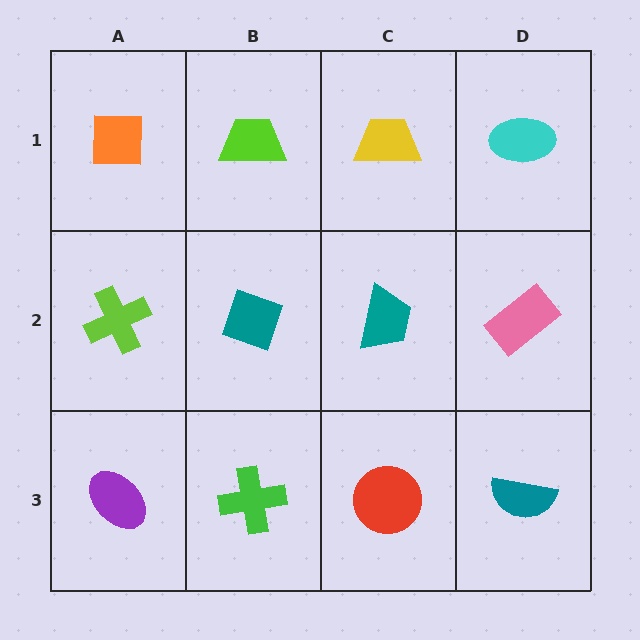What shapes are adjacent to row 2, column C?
A yellow trapezoid (row 1, column C), a red circle (row 3, column C), a teal diamond (row 2, column B), a pink rectangle (row 2, column D).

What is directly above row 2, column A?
An orange square.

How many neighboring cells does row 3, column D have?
2.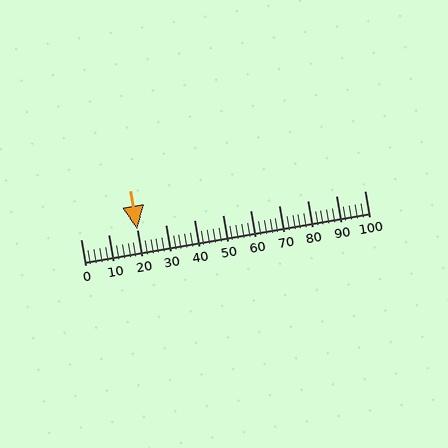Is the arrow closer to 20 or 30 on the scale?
The arrow is closer to 20.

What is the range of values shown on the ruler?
The ruler shows values from 0 to 100.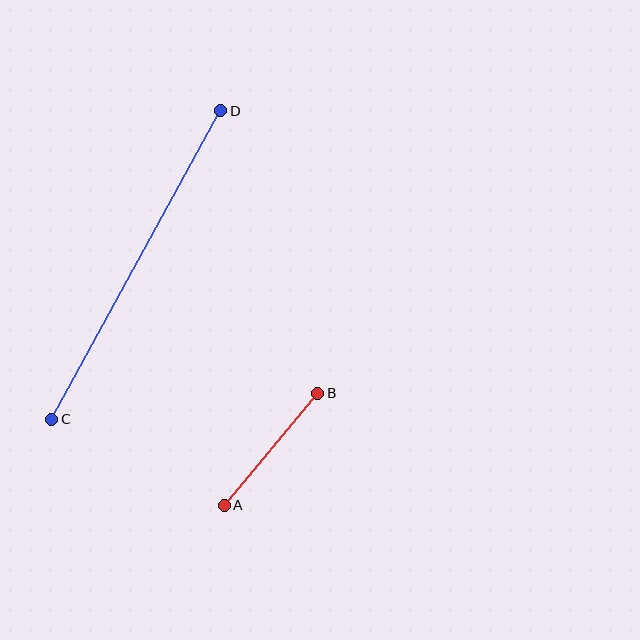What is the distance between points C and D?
The distance is approximately 351 pixels.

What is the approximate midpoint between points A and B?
The midpoint is at approximately (271, 449) pixels.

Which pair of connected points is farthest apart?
Points C and D are farthest apart.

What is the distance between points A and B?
The distance is approximately 146 pixels.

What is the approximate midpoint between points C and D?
The midpoint is at approximately (136, 265) pixels.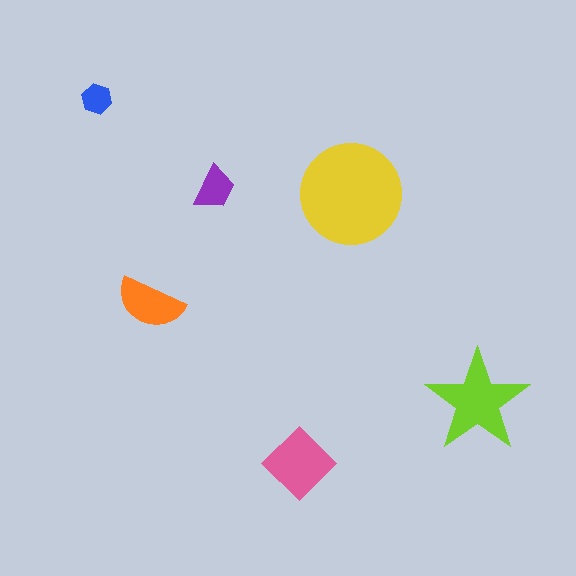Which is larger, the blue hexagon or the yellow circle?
The yellow circle.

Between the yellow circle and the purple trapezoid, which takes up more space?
The yellow circle.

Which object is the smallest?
The blue hexagon.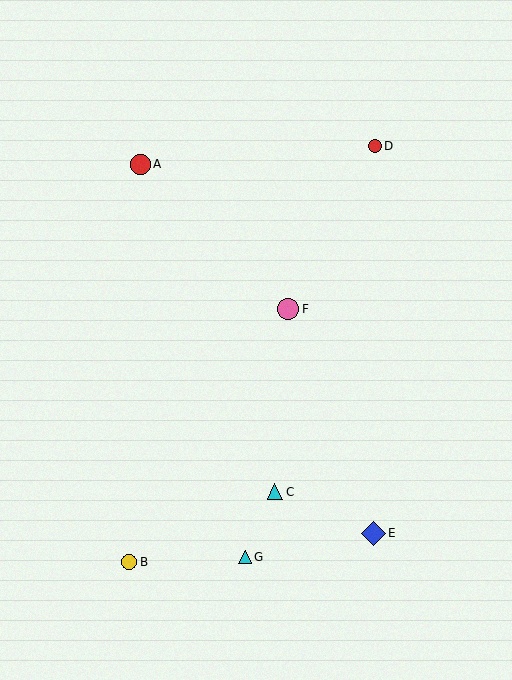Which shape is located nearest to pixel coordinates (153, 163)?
The red circle (labeled A) at (141, 164) is nearest to that location.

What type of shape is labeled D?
Shape D is a red circle.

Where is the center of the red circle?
The center of the red circle is at (141, 164).